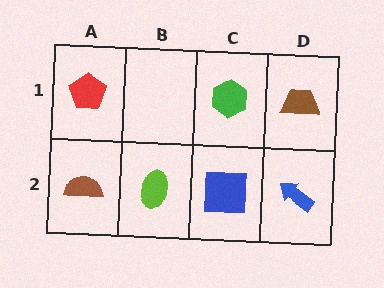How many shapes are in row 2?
4 shapes.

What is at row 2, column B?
A lime ellipse.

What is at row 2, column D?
A blue arrow.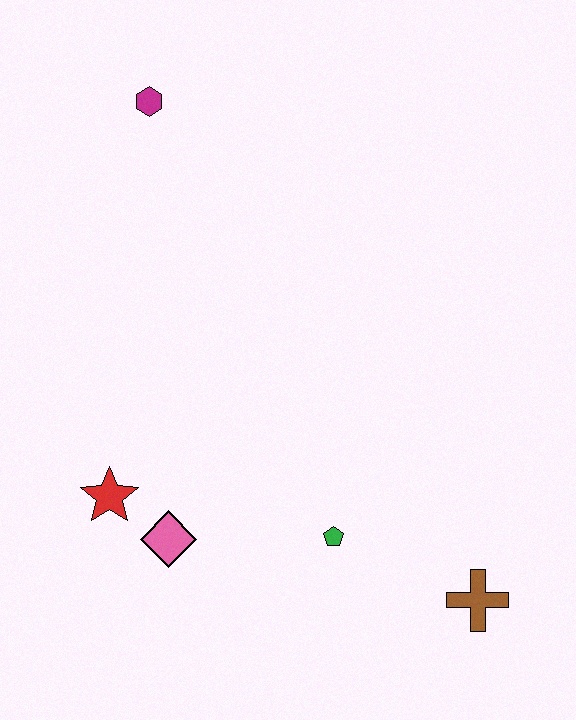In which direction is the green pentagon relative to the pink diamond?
The green pentagon is to the right of the pink diamond.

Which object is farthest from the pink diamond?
The magenta hexagon is farthest from the pink diamond.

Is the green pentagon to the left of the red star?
No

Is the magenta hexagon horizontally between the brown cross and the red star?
Yes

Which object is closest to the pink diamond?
The red star is closest to the pink diamond.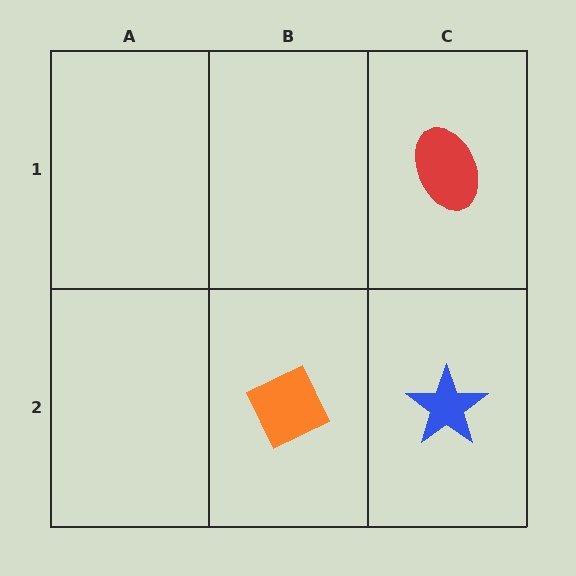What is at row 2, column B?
An orange diamond.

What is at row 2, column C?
A blue star.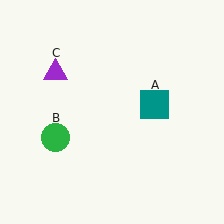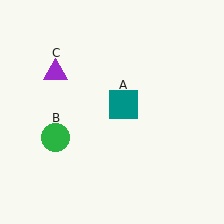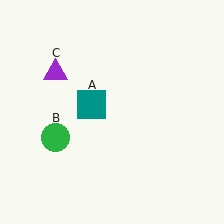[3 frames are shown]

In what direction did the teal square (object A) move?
The teal square (object A) moved left.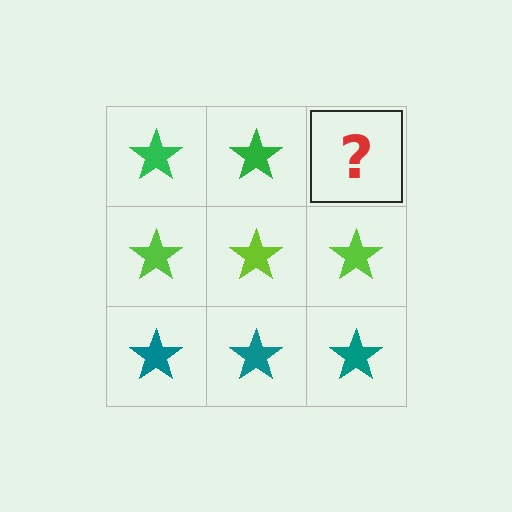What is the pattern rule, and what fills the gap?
The rule is that each row has a consistent color. The gap should be filled with a green star.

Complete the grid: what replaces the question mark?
The question mark should be replaced with a green star.